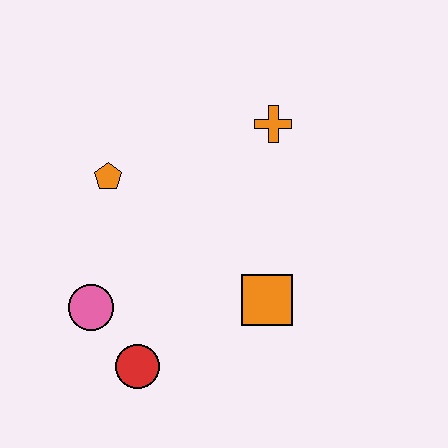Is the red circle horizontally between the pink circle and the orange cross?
Yes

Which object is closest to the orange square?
The red circle is closest to the orange square.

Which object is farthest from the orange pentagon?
The orange square is farthest from the orange pentagon.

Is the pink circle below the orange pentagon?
Yes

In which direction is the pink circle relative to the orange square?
The pink circle is to the left of the orange square.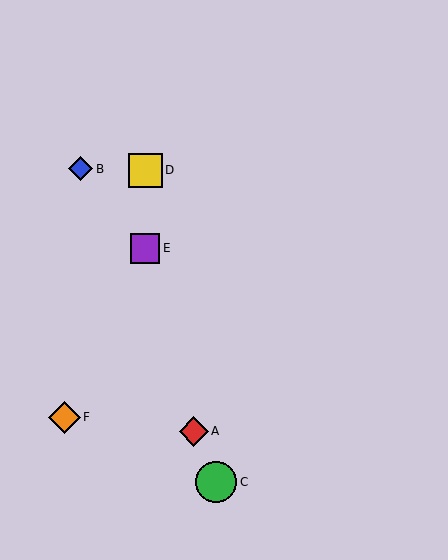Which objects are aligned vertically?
Objects D, E are aligned vertically.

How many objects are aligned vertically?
2 objects (D, E) are aligned vertically.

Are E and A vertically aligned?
No, E is at x≈145 and A is at x≈194.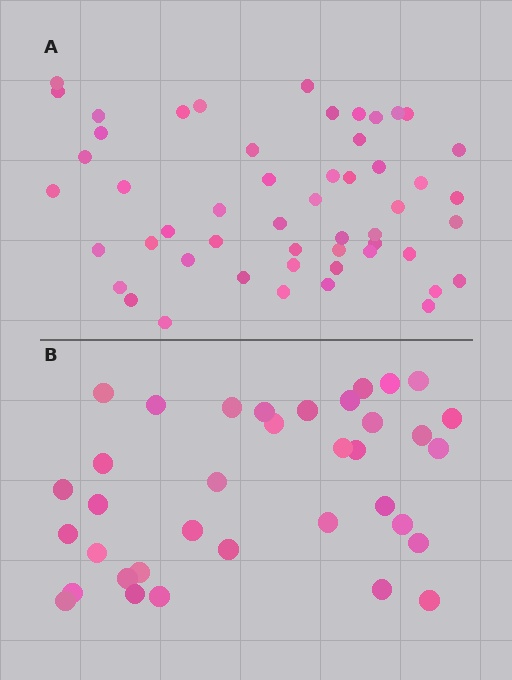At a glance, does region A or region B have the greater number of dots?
Region A (the top region) has more dots.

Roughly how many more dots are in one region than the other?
Region A has approximately 15 more dots than region B.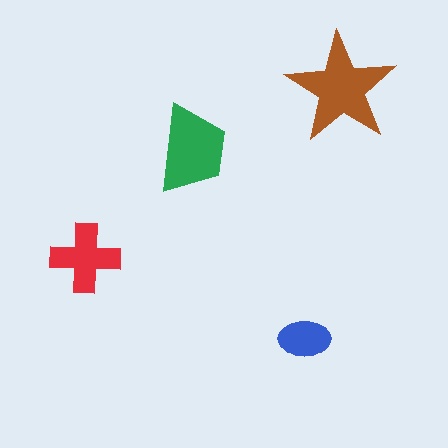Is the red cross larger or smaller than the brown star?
Smaller.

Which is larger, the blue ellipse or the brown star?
The brown star.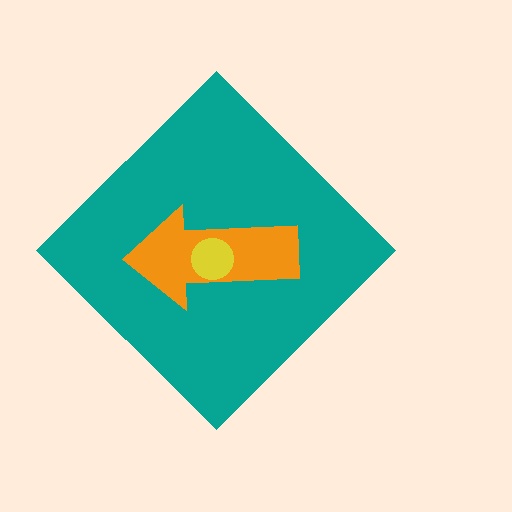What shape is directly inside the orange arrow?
The yellow circle.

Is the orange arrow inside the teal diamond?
Yes.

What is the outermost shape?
The teal diamond.